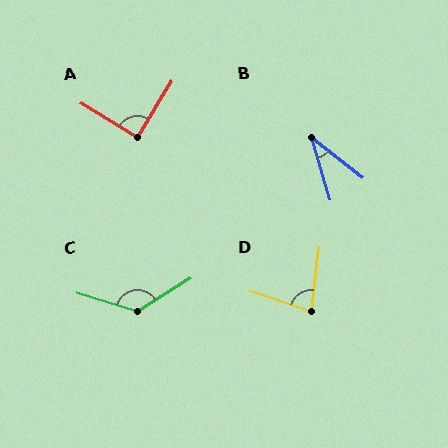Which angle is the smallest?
B, at approximately 35 degrees.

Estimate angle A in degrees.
Approximately 90 degrees.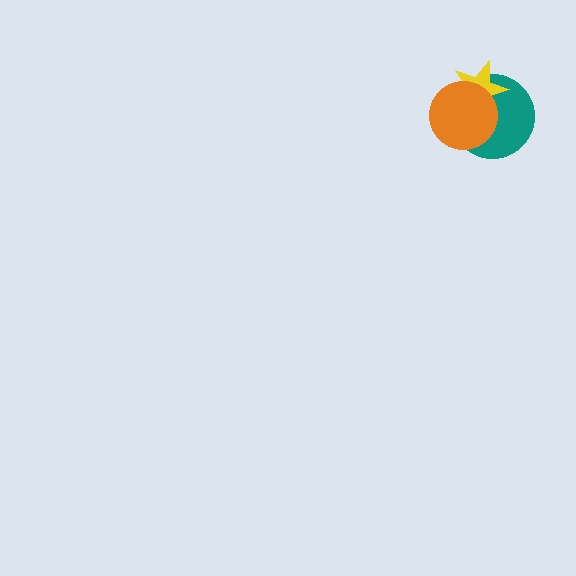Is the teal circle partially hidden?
Yes, it is partially covered by another shape.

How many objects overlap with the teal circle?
2 objects overlap with the teal circle.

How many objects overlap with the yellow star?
2 objects overlap with the yellow star.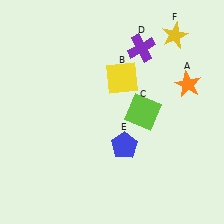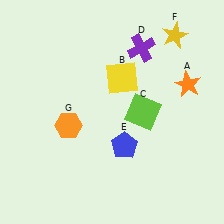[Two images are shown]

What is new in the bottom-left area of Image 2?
An orange hexagon (G) was added in the bottom-left area of Image 2.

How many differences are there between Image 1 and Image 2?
There is 1 difference between the two images.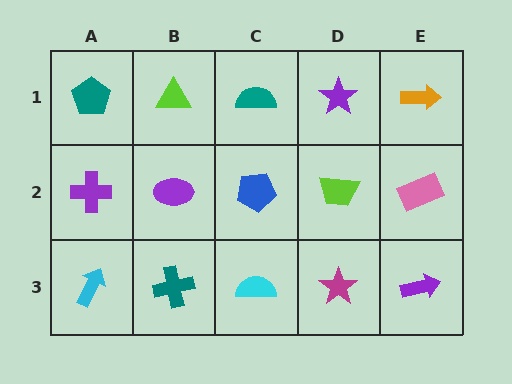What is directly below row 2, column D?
A magenta star.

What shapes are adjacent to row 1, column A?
A purple cross (row 2, column A), a lime triangle (row 1, column B).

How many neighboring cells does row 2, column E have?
3.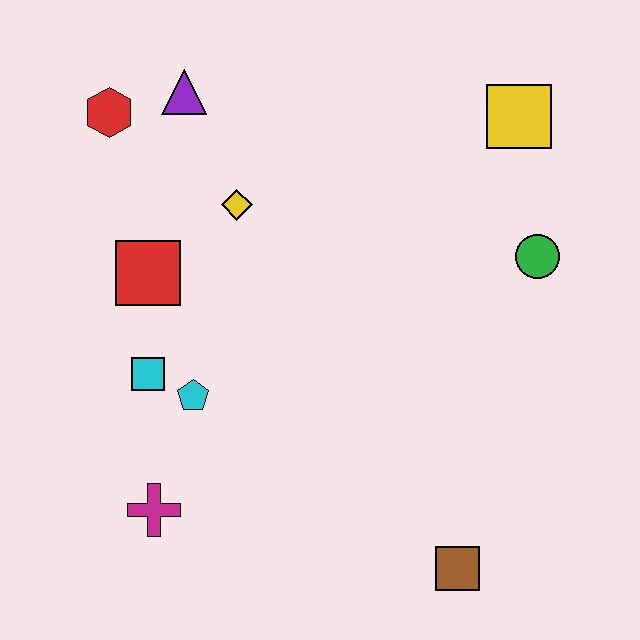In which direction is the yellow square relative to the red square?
The yellow square is to the right of the red square.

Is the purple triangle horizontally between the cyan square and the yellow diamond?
Yes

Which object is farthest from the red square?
The brown square is farthest from the red square.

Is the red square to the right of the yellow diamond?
No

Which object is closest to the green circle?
The yellow square is closest to the green circle.